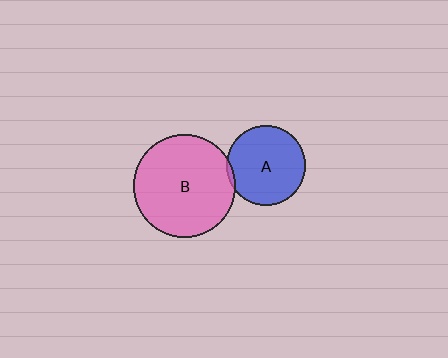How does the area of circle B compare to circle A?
Approximately 1.7 times.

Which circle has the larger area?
Circle B (pink).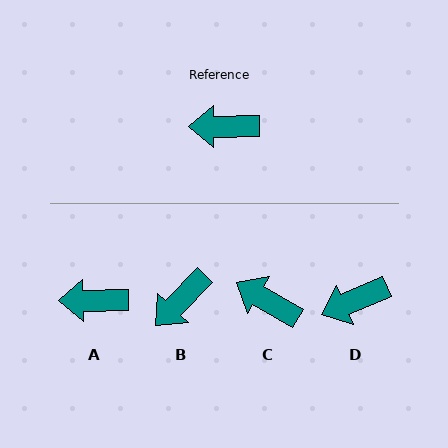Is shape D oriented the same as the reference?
No, it is off by about 22 degrees.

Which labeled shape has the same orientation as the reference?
A.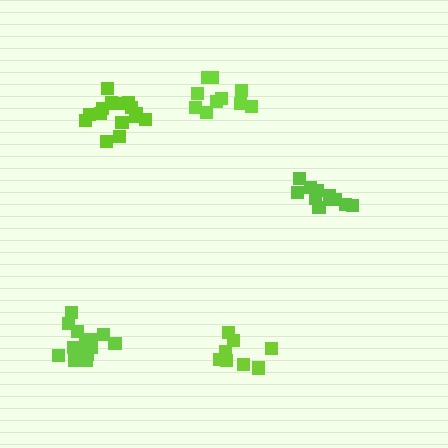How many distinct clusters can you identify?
There are 5 distinct clusters.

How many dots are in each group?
Group 1: 10 dots, Group 2: 9 dots, Group 3: 11 dots, Group 4: 15 dots, Group 5: 14 dots (59 total).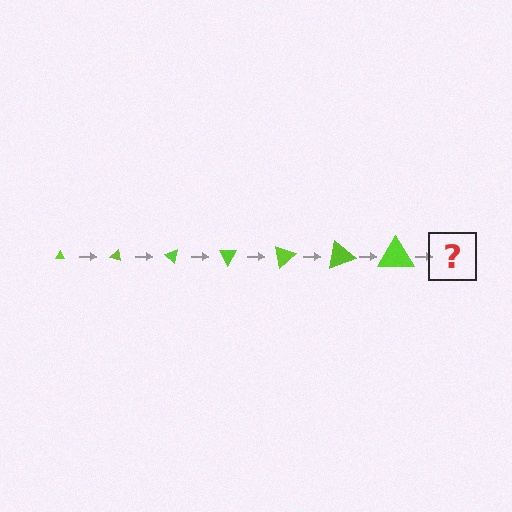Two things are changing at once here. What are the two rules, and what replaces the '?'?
The two rules are that the triangle grows larger each step and it rotates 20 degrees each step. The '?' should be a triangle, larger than the previous one and rotated 140 degrees from the start.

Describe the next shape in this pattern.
It should be a triangle, larger than the previous one and rotated 140 degrees from the start.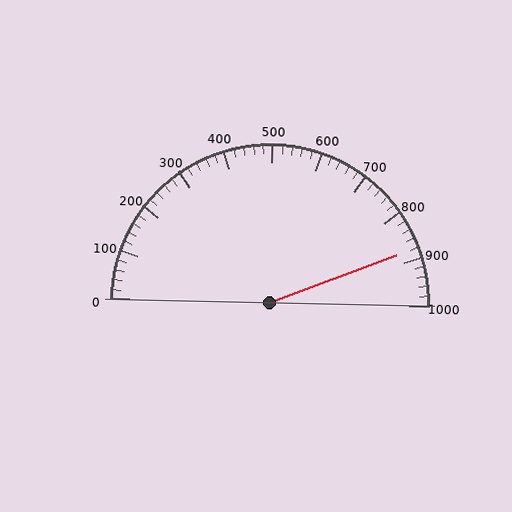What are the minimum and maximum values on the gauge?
The gauge ranges from 0 to 1000.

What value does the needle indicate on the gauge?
The needle indicates approximately 880.